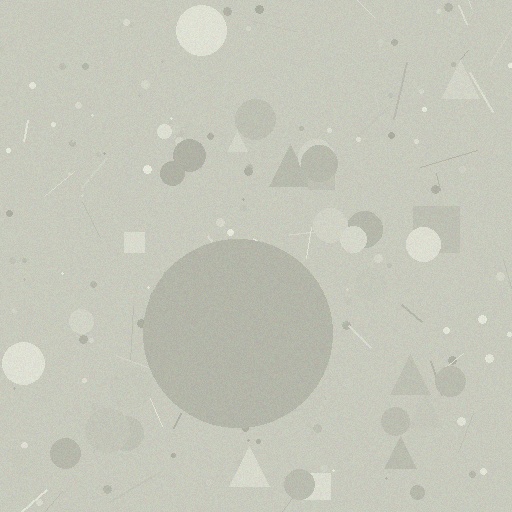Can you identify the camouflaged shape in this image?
The camouflaged shape is a circle.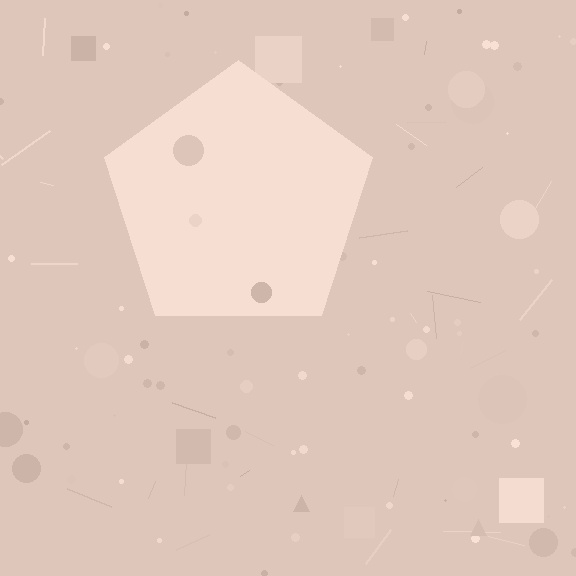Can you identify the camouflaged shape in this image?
The camouflaged shape is a pentagon.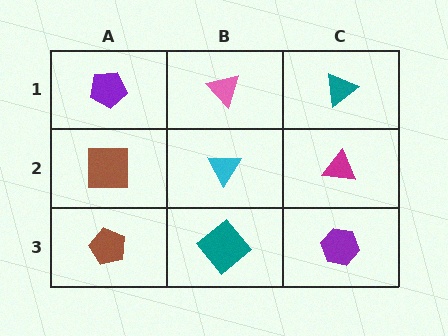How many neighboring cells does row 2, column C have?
3.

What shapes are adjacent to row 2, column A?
A purple pentagon (row 1, column A), a brown pentagon (row 3, column A), a cyan triangle (row 2, column B).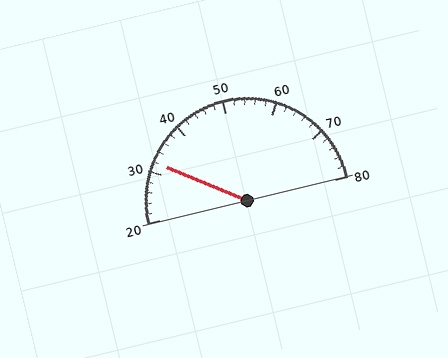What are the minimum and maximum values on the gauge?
The gauge ranges from 20 to 80.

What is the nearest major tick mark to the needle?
The nearest major tick mark is 30.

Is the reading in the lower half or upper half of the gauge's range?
The reading is in the lower half of the range (20 to 80).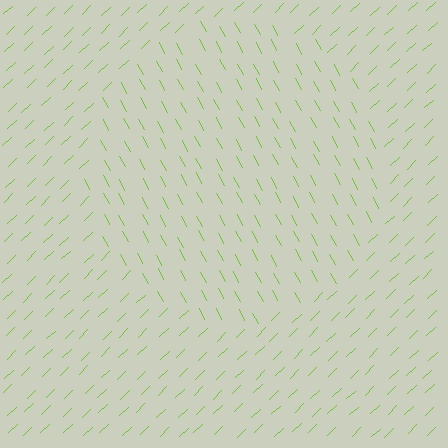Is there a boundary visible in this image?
Yes, there is a texture boundary formed by a change in line orientation.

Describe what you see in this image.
The image is filled with small lime line segments. A circle region in the image has lines oriented differently from the surrounding lines, creating a visible texture boundary.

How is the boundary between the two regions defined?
The boundary is defined purely by a change in line orientation (approximately 75 degrees difference). All lines are the same color and thickness.